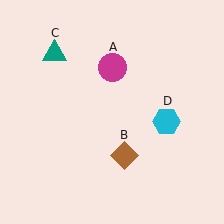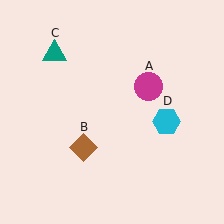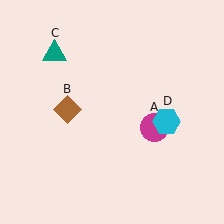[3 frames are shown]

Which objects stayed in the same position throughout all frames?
Teal triangle (object C) and cyan hexagon (object D) remained stationary.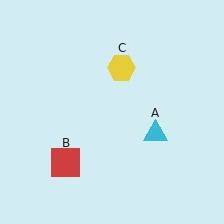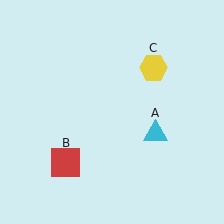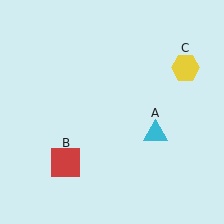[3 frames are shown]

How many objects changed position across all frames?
1 object changed position: yellow hexagon (object C).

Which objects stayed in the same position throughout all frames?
Cyan triangle (object A) and red square (object B) remained stationary.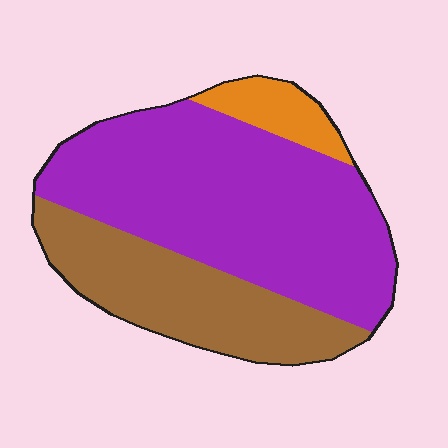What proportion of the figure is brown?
Brown covers about 30% of the figure.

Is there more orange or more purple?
Purple.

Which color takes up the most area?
Purple, at roughly 60%.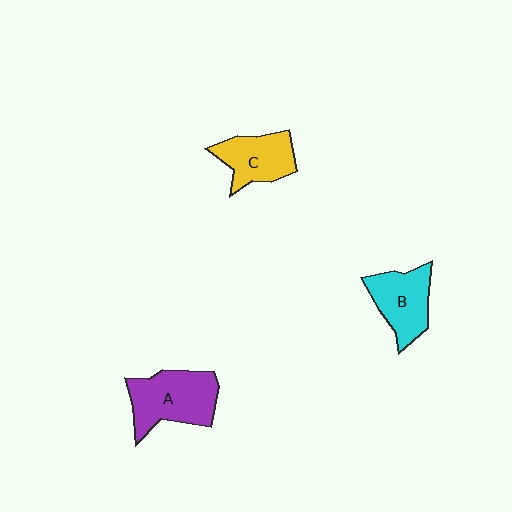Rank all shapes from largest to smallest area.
From largest to smallest: A (purple), B (cyan), C (yellow).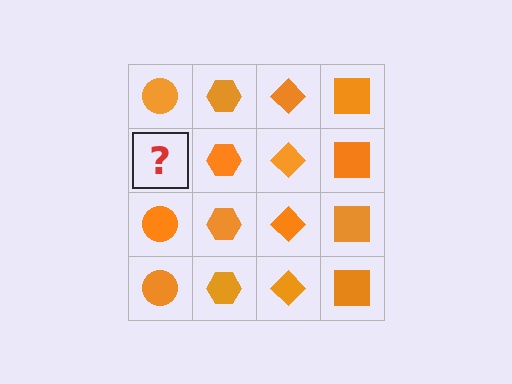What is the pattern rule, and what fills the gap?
The rule is that each column has a consistent shape. The gap should be filled with an orange circle.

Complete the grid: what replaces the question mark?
The question mark should be replaced with an orange circle.